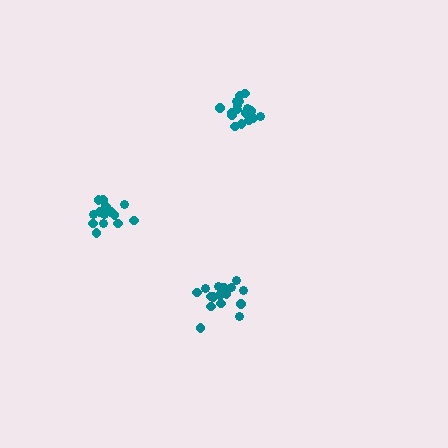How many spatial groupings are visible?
There are 3 spatial groupings.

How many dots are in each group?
Group 1: 16 dots, Group 2: 14 dots, Group 3: 17 dots (47 total).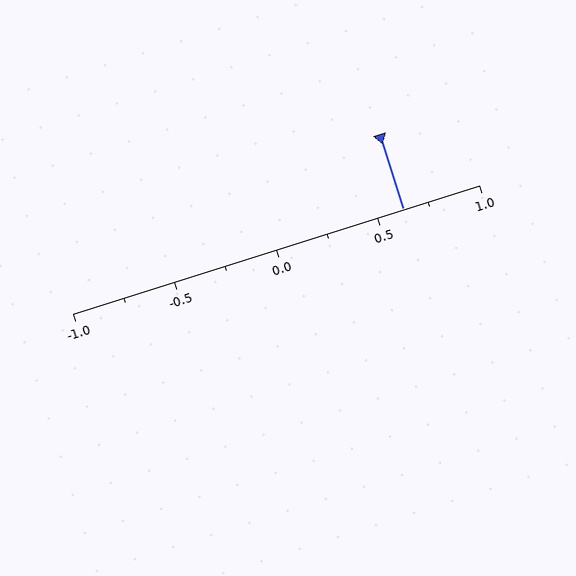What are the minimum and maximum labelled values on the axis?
The axis runs from -1.0 to 1.0.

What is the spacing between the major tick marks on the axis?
The major ticks are spaced 0.5 apart.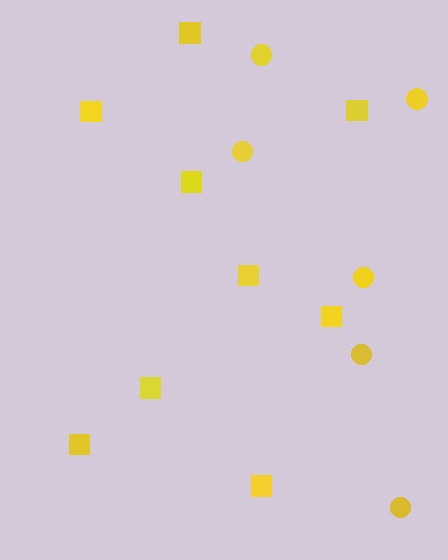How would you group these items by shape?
There are 2 groups: one group of squares (9) and one group of circles (6).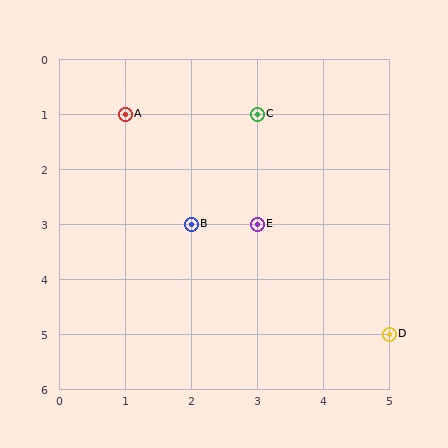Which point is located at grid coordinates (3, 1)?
Point C is at (3, 1).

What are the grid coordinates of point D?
Point D is at grid coordinates (5, 5).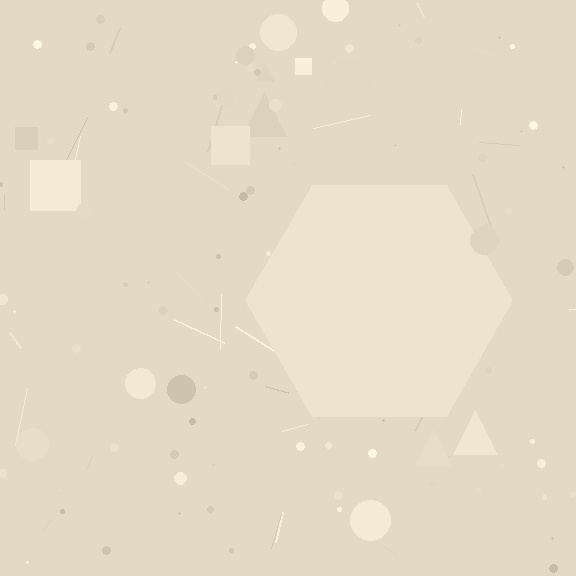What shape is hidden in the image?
A hexagon is hidden in the image.